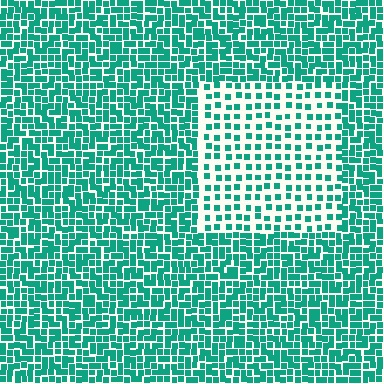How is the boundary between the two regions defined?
The boundary is defined by a change in element density (approximately 2.2x ratio). All elements are the same color, size, and shape.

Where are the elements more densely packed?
The elements are more densely packed outside the rectangle boundary.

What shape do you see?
I see a rectangle.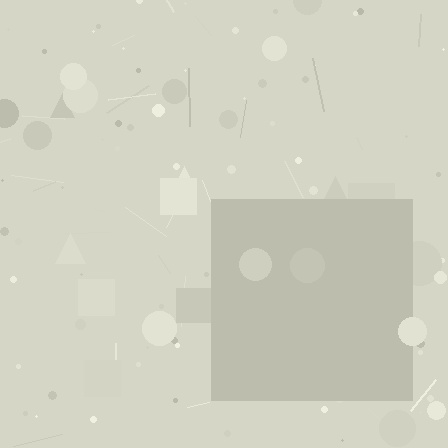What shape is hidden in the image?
A square is hidden in the image.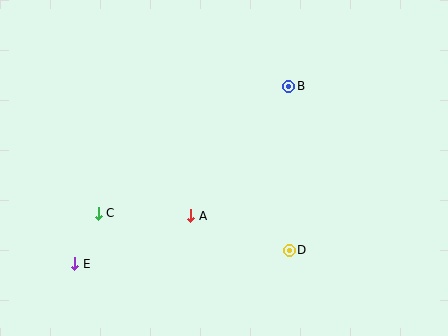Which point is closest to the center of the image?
Point A at (191, 216) is closest to the center.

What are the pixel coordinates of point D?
Point D is at (289, 250).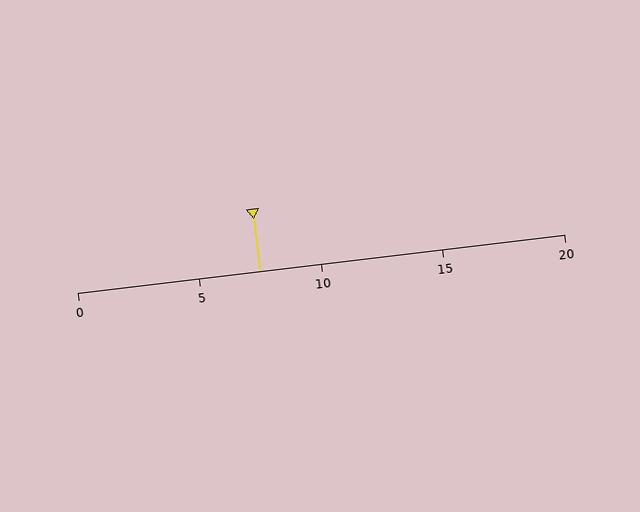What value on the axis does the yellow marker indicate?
The marker indicates approximately 7.5.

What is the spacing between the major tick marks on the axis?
The major ticks are spaced 5 apart.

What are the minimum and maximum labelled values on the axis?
The axis runs from 0 to 20.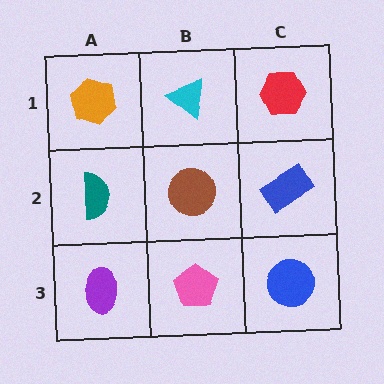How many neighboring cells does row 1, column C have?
2.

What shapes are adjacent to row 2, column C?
A red hexagon (row 1, column C), a blue circle (row 3, column C), a brown circle (row 2, column B).